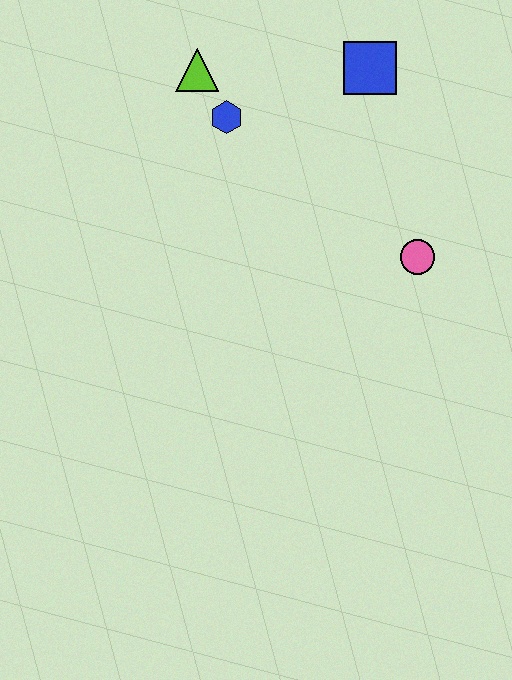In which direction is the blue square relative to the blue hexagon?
The blue square is to the right of the blue hexagon.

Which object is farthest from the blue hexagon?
The pink circle is farthest from the blue hexagon.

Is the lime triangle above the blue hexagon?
Yes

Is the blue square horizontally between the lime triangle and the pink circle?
Yes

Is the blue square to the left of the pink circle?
Yes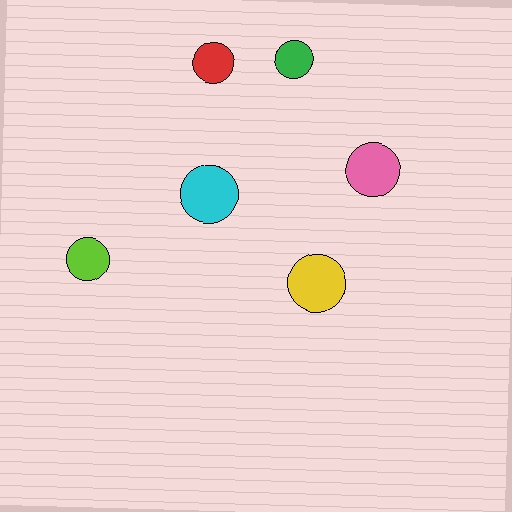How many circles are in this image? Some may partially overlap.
There are 6 circles.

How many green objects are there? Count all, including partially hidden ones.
There is 1 green object.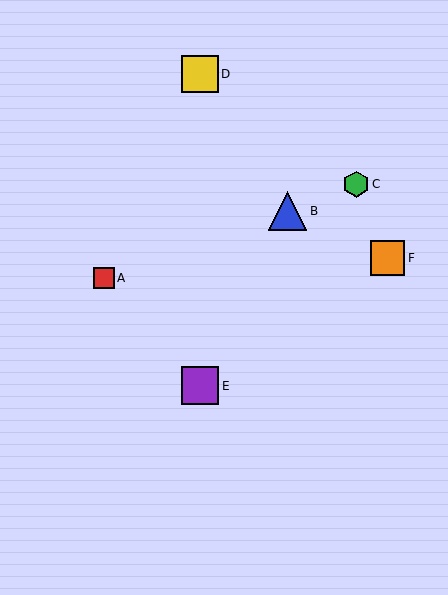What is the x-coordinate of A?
Object A is at x≈104.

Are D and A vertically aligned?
No, D is at x≈200 and A is at x≈104.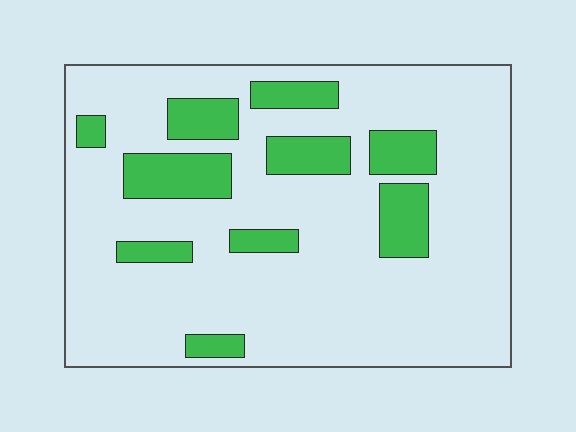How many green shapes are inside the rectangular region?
10.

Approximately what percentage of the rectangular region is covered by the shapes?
Approximately 20%.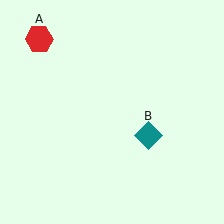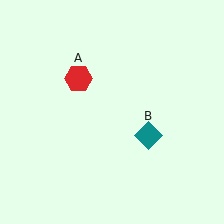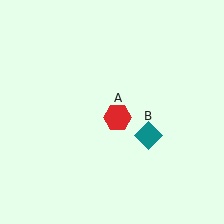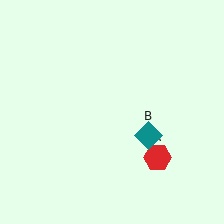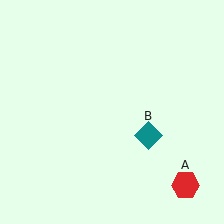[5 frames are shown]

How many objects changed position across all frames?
1 object changed position: red hexagon (object A).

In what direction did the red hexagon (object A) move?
The red hexagon (object A) moved down and to the right.